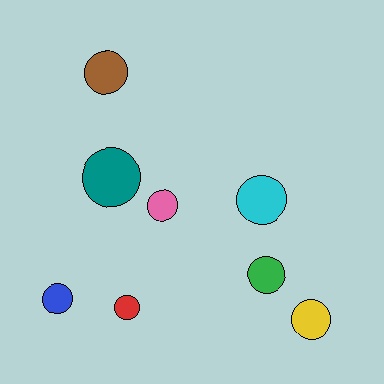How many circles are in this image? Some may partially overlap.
There are 8 circles.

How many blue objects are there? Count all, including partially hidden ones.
There is 1 blue object.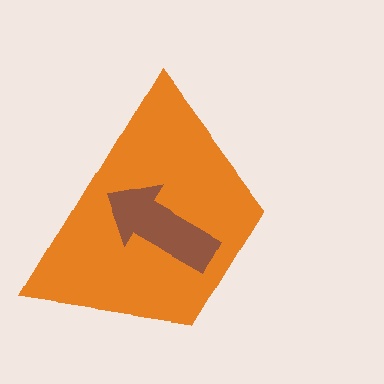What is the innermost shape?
The brown arrow.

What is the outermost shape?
The orange trapezoid.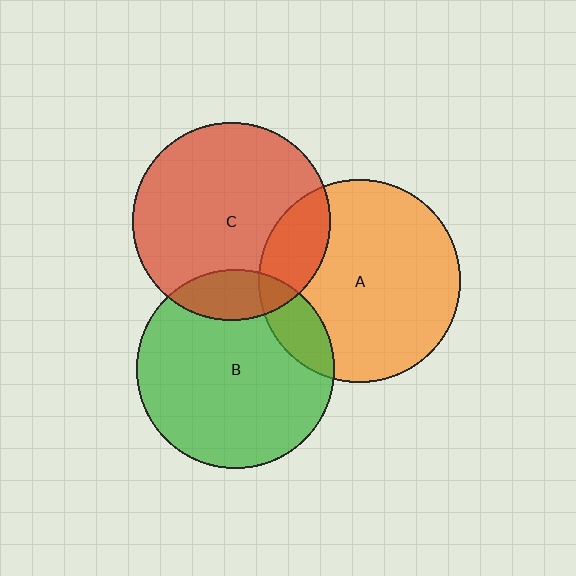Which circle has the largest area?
Circle A (orange).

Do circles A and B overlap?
Yes.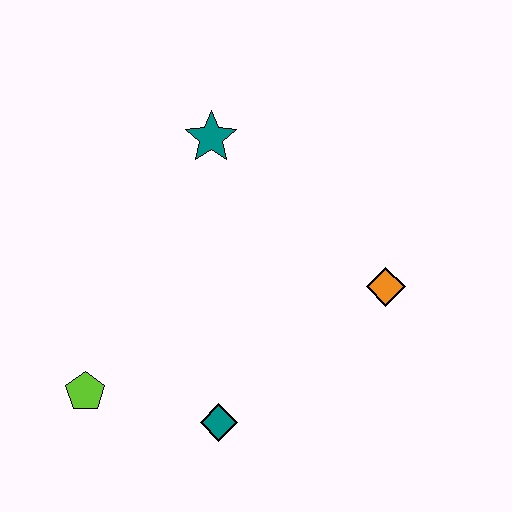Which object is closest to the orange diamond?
The teal diamond is closest to the orange diamond.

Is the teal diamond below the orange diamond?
Yes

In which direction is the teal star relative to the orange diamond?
The teal star is to the left of the orange diamond.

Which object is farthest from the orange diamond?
The lime pentagon is farthest from the orange diamond.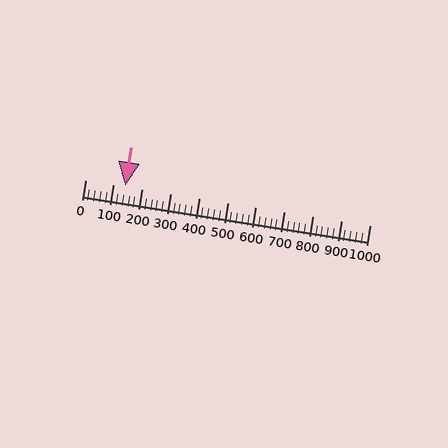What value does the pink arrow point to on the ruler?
The pink arrow points to approximately 141.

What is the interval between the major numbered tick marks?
The major tick marks are spaced 100 units apart.